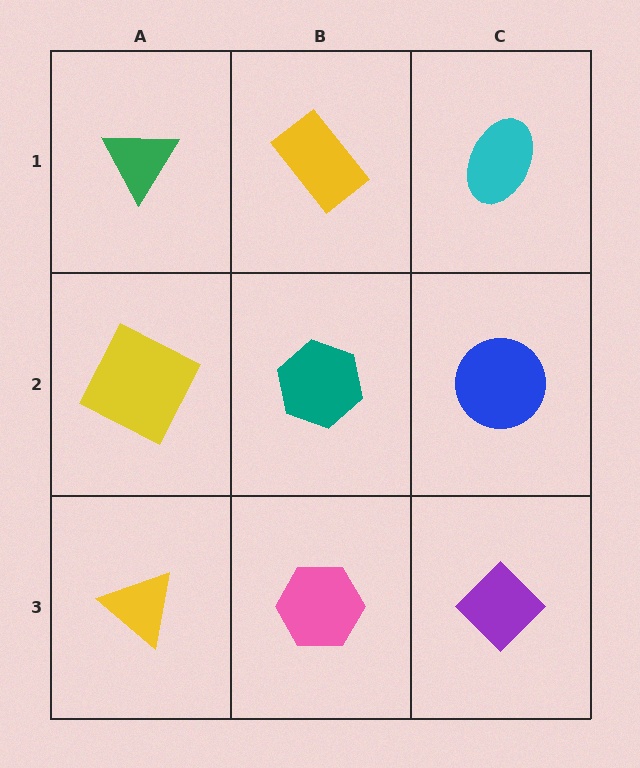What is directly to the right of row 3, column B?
A purple diamond.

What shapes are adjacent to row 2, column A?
A green triangle (row 1, column A), a yellow triangle (row 3, column A), a teal hexagon (row 2, column B).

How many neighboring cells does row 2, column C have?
3.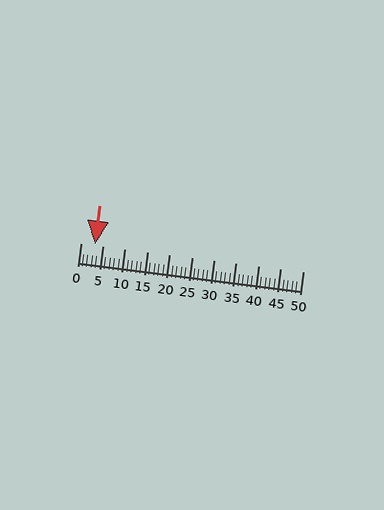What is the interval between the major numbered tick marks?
The major tick marks are spaced 5 units apart.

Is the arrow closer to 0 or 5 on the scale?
The arrow is closer to 5.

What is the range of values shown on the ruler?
The ruler shows values from 0 to 50.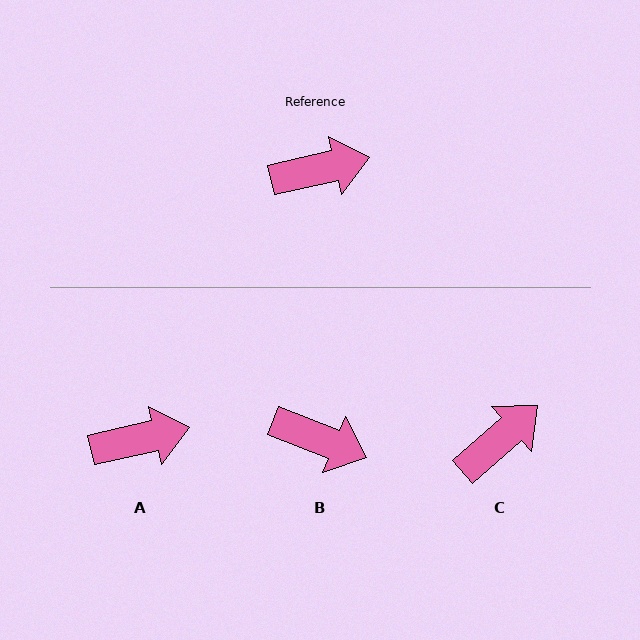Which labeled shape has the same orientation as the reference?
A.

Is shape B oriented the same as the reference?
No, it is off by about 35 degrees.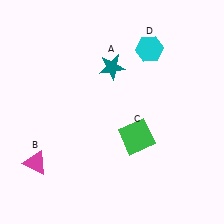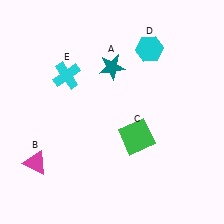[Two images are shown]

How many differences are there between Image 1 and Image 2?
There is 1 difference between the two images.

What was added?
A cyan cross (E) was added in Image 2.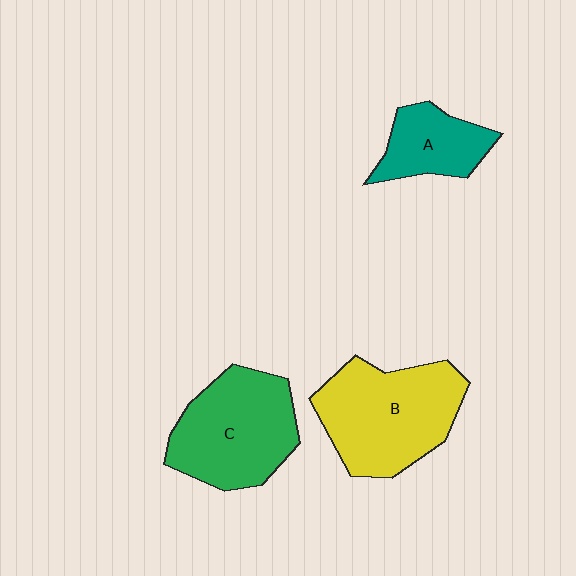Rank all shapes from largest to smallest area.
From largest to smallest: B (yellow), C (green), A (teal).